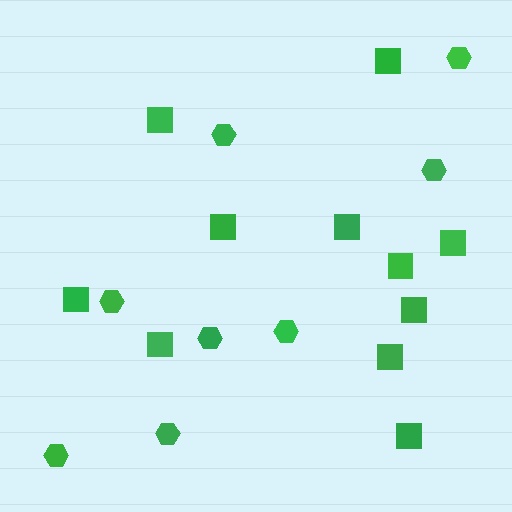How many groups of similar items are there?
There are 2 groups: one group of squares (11) and one group of hexagons (8).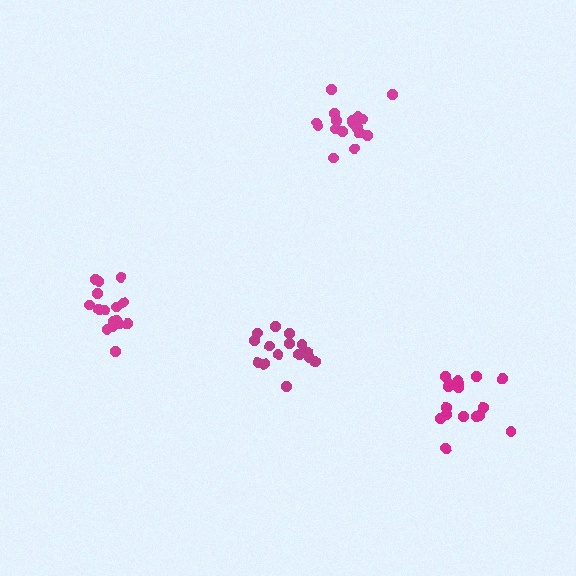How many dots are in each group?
Group 1: 15 dots, Group 2: 16 dots, Group 3: 17 dots, Group 4: 17 dots (65 total).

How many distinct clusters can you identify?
There are 4 distinct clusters.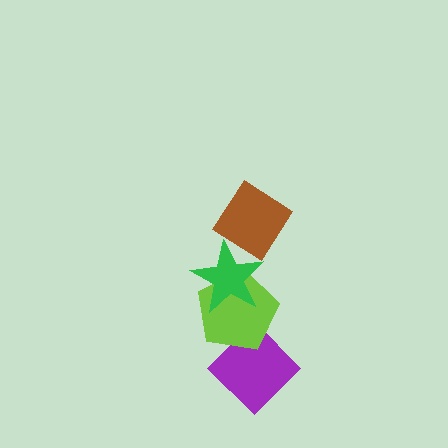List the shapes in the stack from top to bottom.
From top to bottom: the brown diamond, the green star, the lime pentagon, the purple diamond.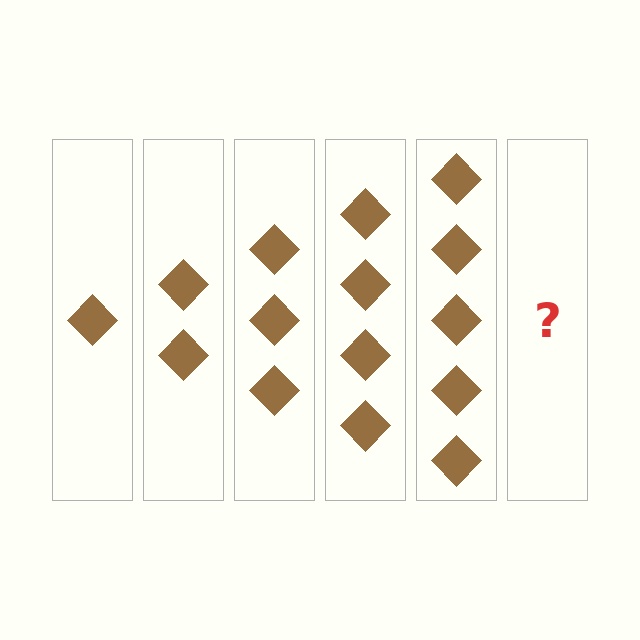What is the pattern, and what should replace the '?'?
The pattern is that each step adds one more diamond. The '?' should be 6 diamonds.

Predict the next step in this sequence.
The next step is 6 diamonds.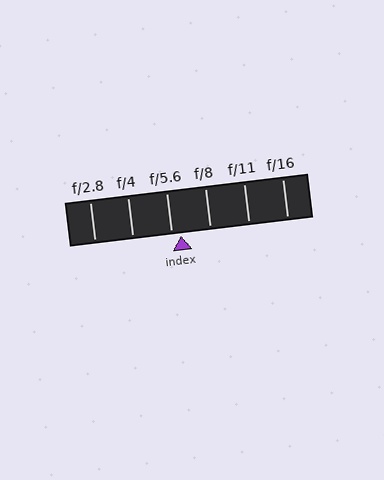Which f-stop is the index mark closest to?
The index mark is closest to f/5.6.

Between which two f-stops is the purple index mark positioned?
The index mark is between f/5.6 and f/8.